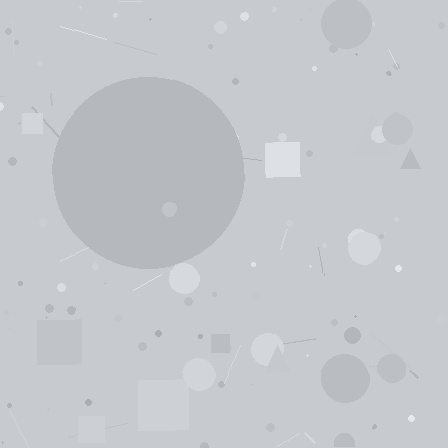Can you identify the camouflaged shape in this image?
The camouflaged shape is a circle.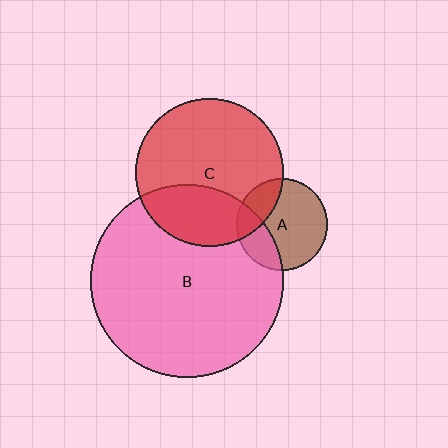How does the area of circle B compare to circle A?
Approximately 4.4 times.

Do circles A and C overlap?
Yes.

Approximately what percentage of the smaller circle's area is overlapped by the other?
Approximately 25%.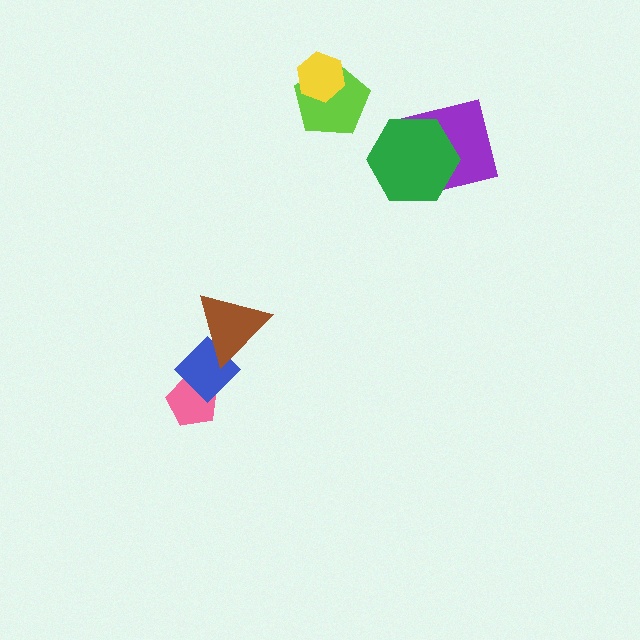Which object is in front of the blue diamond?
The brown triangle is in front of the blue diamond.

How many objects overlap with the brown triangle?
1 object overlaps with the brown triangle.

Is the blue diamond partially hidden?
Yes, it is partially covered by another shape.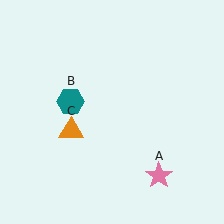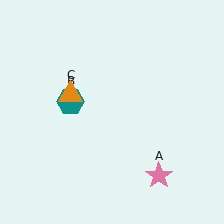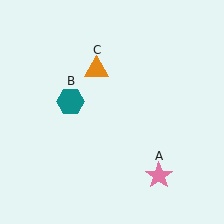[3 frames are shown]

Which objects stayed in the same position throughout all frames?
Pink star (object A) and teal hexagon (object B) remained stationary.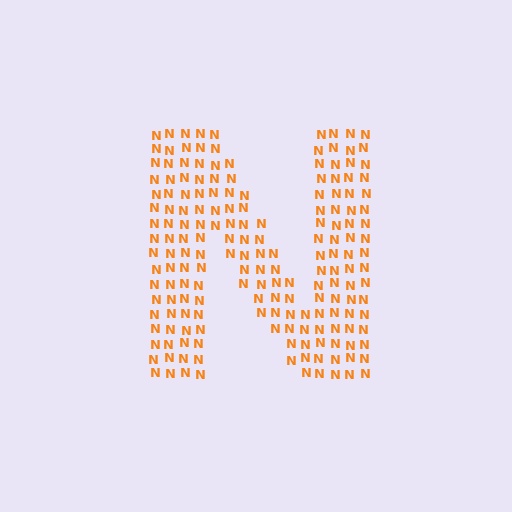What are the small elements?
The small elements are letter N's.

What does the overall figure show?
The overall figure shows the letter N.